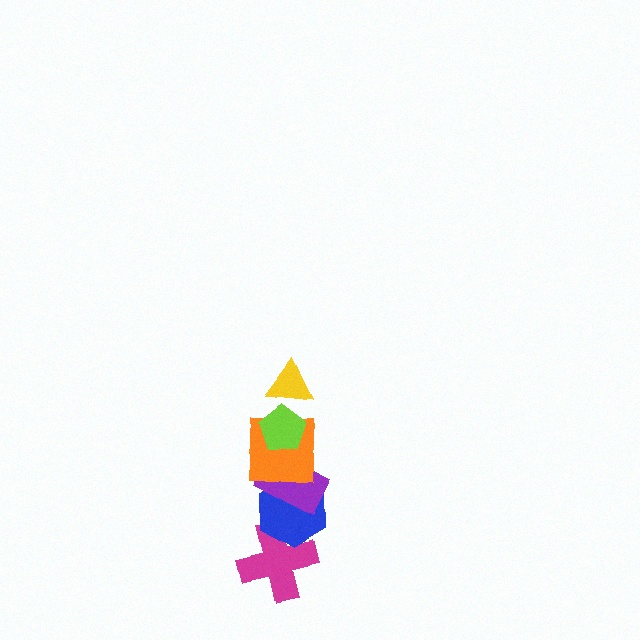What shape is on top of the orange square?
The lime pentagon is on top of the orange square.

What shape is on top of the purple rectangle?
The orange square is on top of the purple rectangle.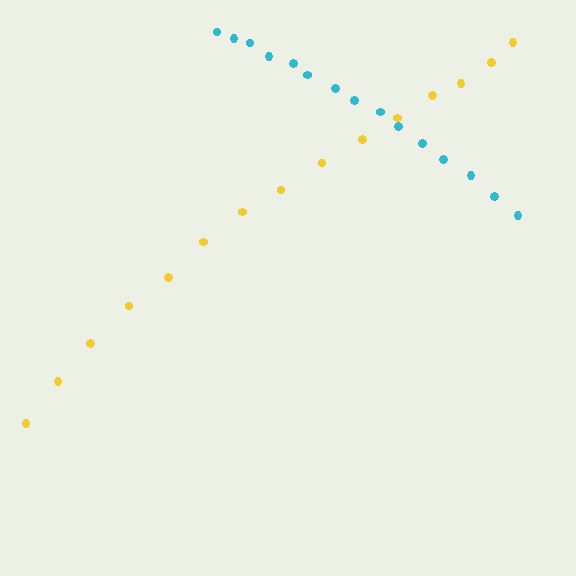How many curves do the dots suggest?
There are 2 distinct paths.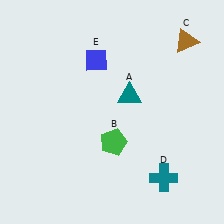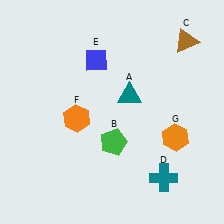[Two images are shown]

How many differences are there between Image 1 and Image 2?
There are 2 differences between the two images.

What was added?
An orange hexagon (F), an orange hexagon (G) were added in Image 2.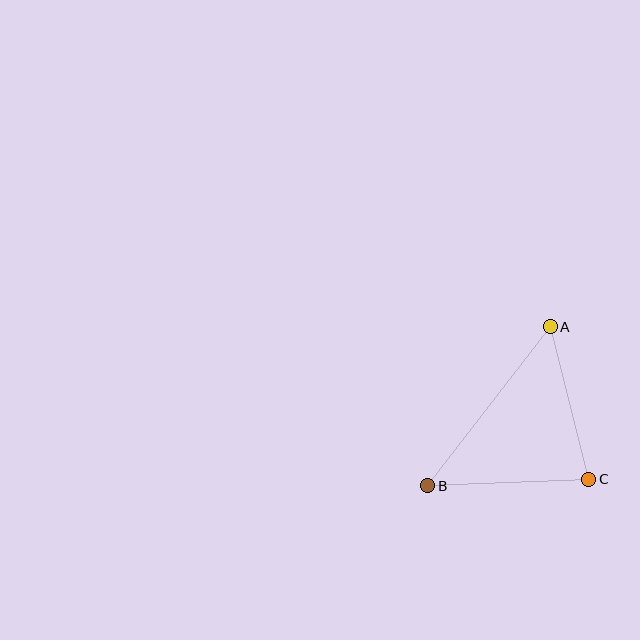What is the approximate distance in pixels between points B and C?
The distance between B and C is approximately 161 pixels.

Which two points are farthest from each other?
Points A and B are farthest from each other.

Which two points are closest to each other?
Points A and C are closest to each other.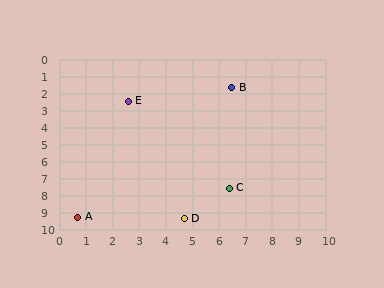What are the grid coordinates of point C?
Point C is at approximately (6.4, 7.6).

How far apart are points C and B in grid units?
Points C and B are about 5.9 grid units apart.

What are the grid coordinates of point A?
Point A is at approximately (0.7, 9.3).